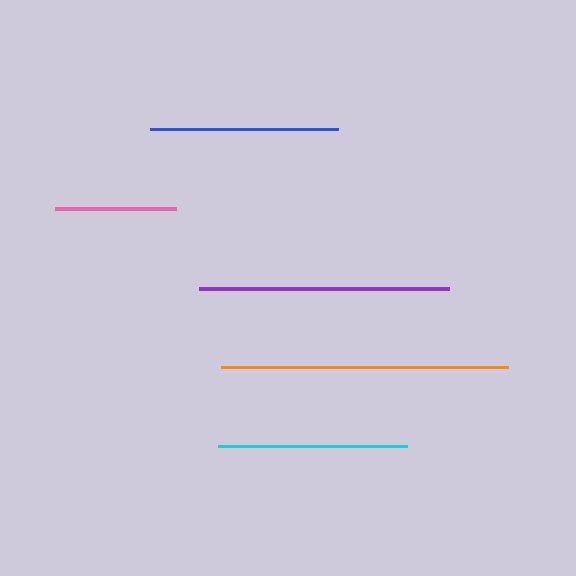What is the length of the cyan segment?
The cyan segment is approximately 189 pixels long.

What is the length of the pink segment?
The pink segment is approximately 120 pixels long.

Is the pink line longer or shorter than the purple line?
The purple line is longer than the pink line.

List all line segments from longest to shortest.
From longest to shortest: orange, purple, cyan, blue, pink.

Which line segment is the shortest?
The pink line is the shortest at approximately 120 pixels.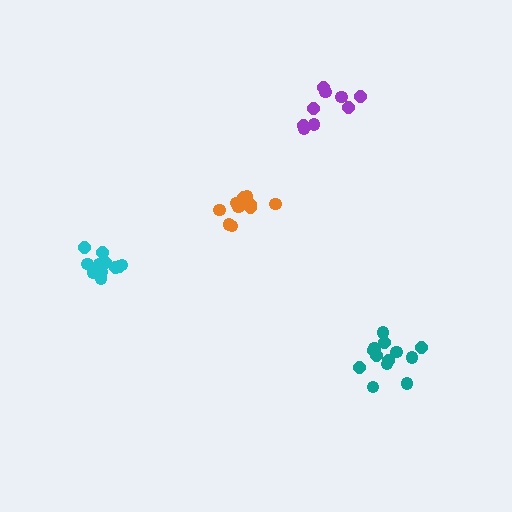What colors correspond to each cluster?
The clusters are colored: teal, purple, orange, cyan.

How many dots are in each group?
Group 1: 14 dots, Group 2: 9 dots, Group 3: 10 dots, Group 4: 12 dots (45 total).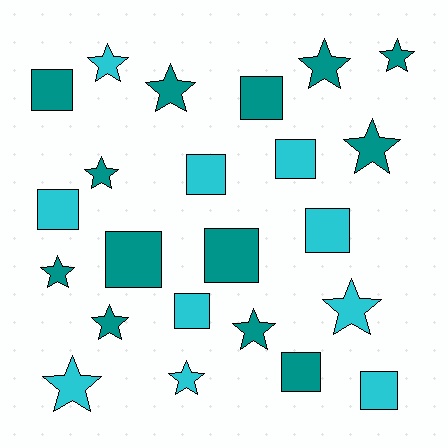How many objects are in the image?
There are 23 objects.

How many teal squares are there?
There are 5 teal squares.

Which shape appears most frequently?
Star, with 12 objects.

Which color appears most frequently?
Teal, with 13 objects.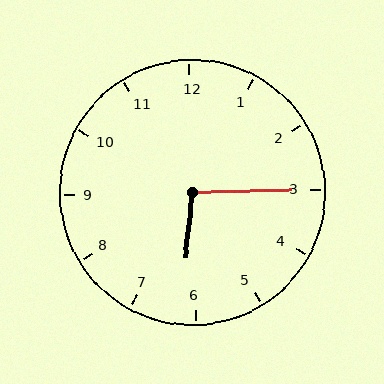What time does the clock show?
6:15.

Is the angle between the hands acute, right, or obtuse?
It is obtuse.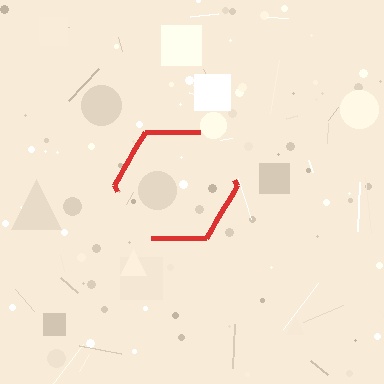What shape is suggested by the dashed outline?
The dashed outline suggests a hexagon.